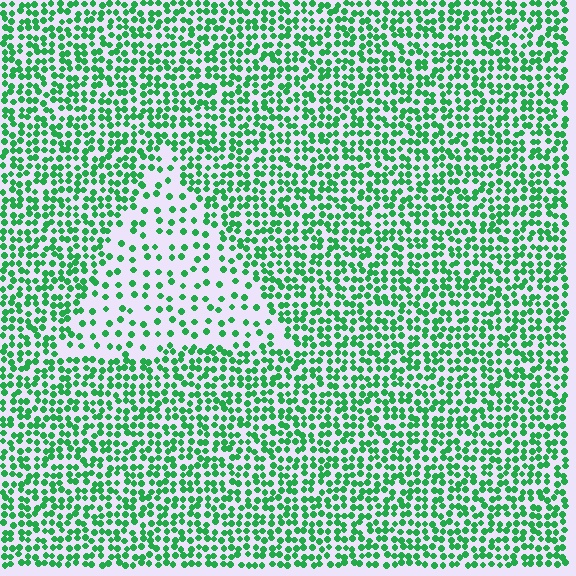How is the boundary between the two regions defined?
The boundary is defined by a change in element density (approximately 2.4x ratio). All elements are the same color, size, and shape.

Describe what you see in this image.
The image contains small green elements arranged at two different densities. A triangle-shaped region is visible where the elements are less densely packed than the surrounding area.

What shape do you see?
I see a triangle.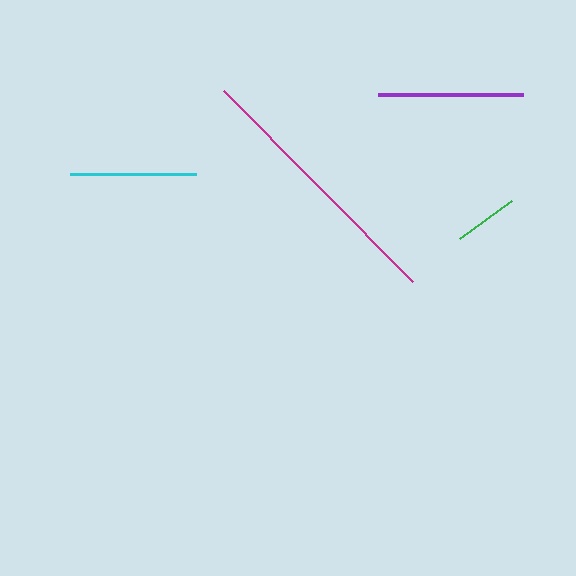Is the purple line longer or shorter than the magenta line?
The magenta line is longer than the purple line.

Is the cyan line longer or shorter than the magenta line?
The magenta line is longer than the cyan line.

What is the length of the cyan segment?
The cyan segment is approximately 126 pixels long.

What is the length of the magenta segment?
The magenta segment is approximately 268 pixels long.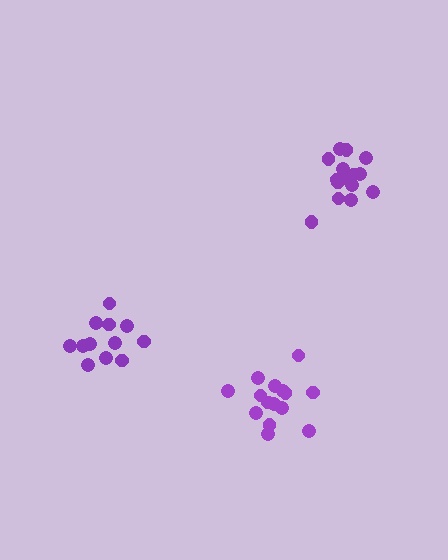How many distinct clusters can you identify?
There are 3 distinct clusters.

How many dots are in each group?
Group 1: 12 dots, Group 2: 15 dots, Group 3: 15 dots (42 total).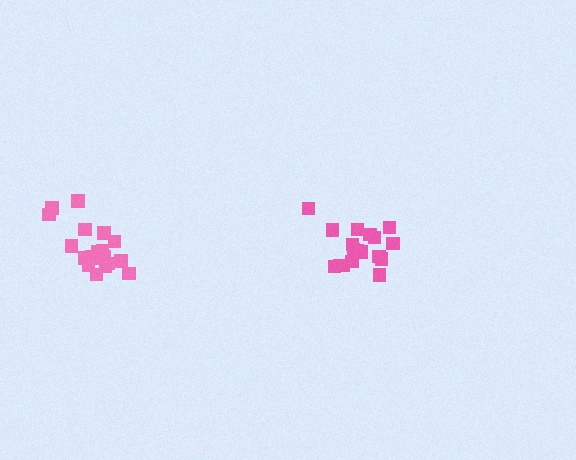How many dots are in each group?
Group 1: 19 dots, Group 2: 19 dots (38 total).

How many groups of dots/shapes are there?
There are 2 groups.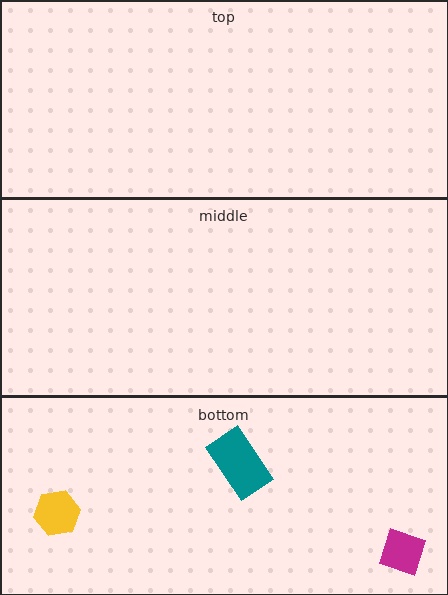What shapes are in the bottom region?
The magenta diamond, the yellow hexagon, the teal rectangle.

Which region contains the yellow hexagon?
The bottom region.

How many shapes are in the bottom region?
3.